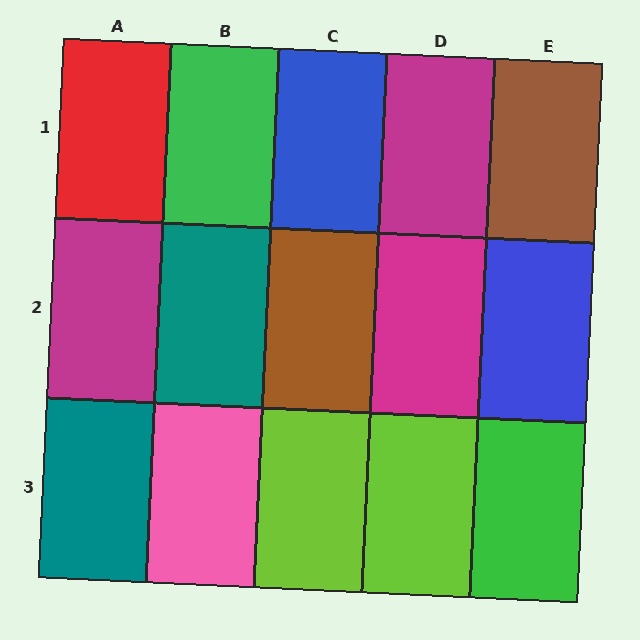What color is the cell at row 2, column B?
Teal.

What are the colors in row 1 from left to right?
Red, green, blue, magenta, brown.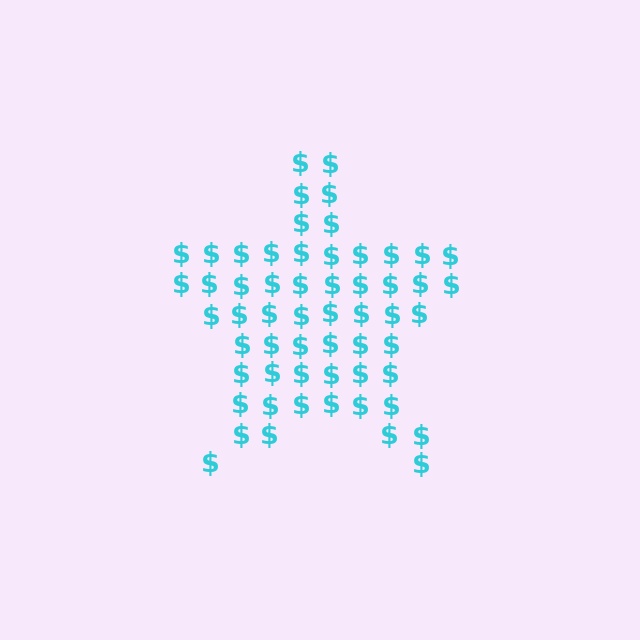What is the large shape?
The large shape is a star.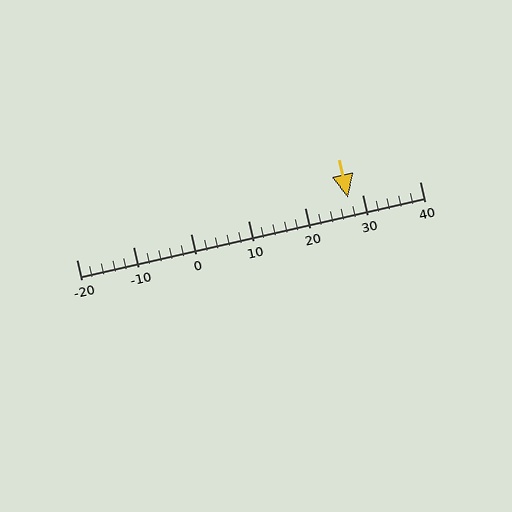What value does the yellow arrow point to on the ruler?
The yellow arrow points to approximately 27.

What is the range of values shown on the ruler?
The ruler shows values from -20 to 40.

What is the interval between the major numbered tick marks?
The major tick marks are spaced 10 units apart.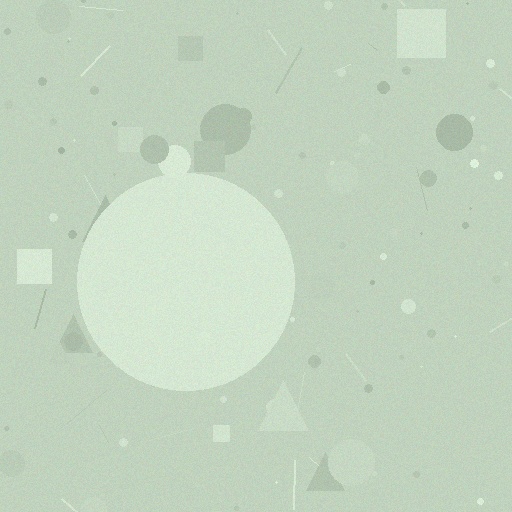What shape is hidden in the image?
A circle is hidden in the image.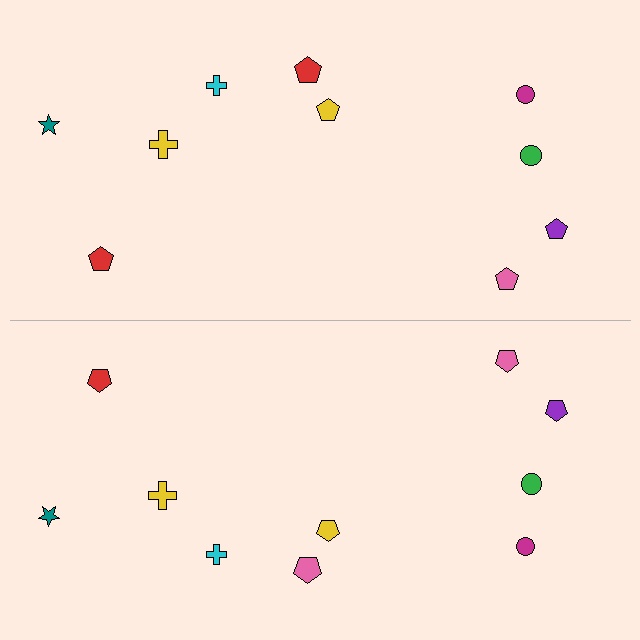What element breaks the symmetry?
The pink pentagon on the bottom side breaks the symmetry — its mirror counterpart is red.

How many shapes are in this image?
There are 20 shapes in this image.